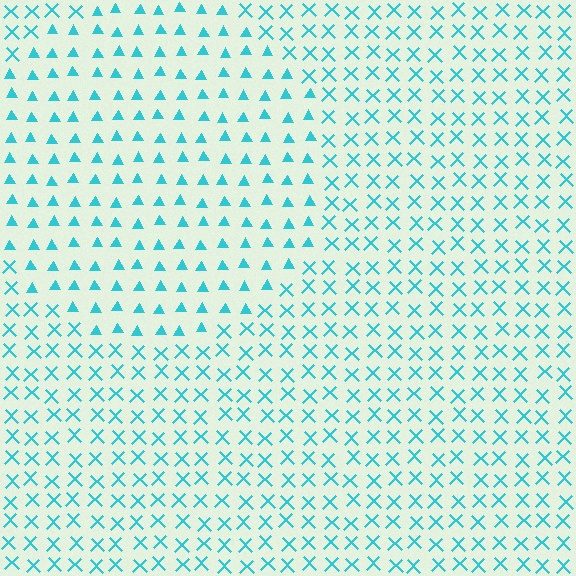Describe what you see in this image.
The image is filled with small cyan elements arranged in a uniform grid. A circle-shaped region contains triangles, while the surrounding area contains X marks. The boundary is defined purely by the change in element shape.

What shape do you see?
I see a circle.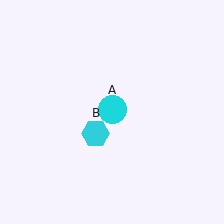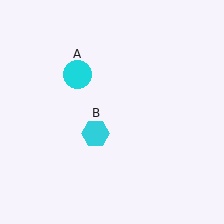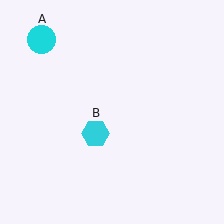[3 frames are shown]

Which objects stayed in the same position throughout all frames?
Cyan hexagon (object B) remained stationary.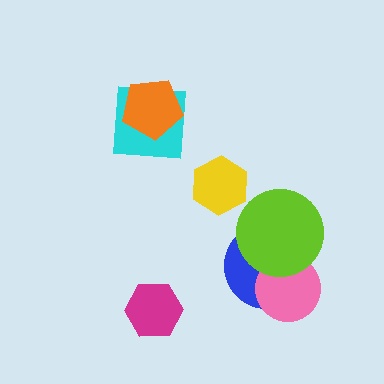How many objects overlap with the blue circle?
2 objects overlap with the blue circle.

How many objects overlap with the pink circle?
2 objects overlap with the pink circle.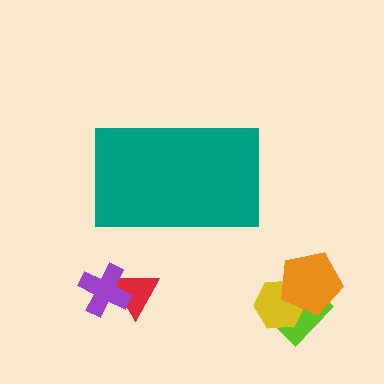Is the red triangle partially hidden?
No, the red triangle is fully visible.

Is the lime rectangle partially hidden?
No, the lime rectangle is fully visible.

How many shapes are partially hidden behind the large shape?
0 shapes are partially hidden.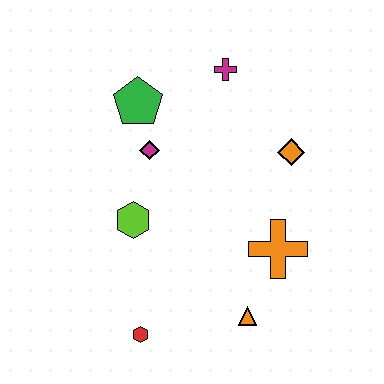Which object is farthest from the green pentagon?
The orange triangle is farthest from the green pentagon.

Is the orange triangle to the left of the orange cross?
Yes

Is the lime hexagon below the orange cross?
No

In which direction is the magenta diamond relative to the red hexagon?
The magenta diamond is above the red hexagon.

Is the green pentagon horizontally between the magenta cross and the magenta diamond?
No